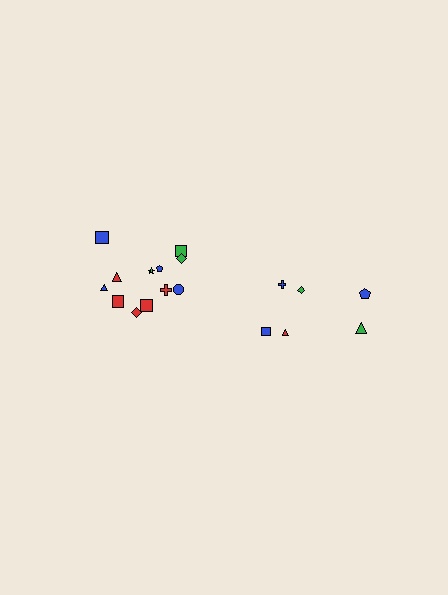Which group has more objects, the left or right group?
The left group.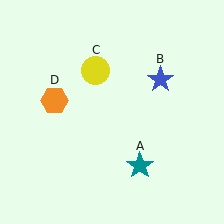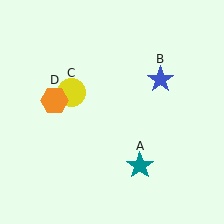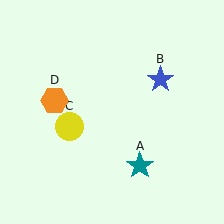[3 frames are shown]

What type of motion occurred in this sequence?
The yellow circle (object C) rotated counterclockwise around the center of the scene.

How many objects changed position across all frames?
1 object changed position: yellow circle (object C).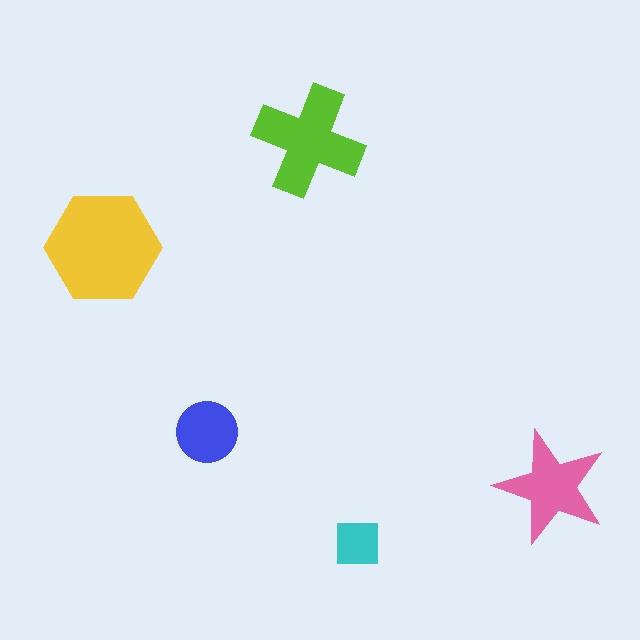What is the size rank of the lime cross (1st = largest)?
2nd.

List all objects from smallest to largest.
The cyan square, the blue circle, the pink star, the lime cross, the yellow hexagon.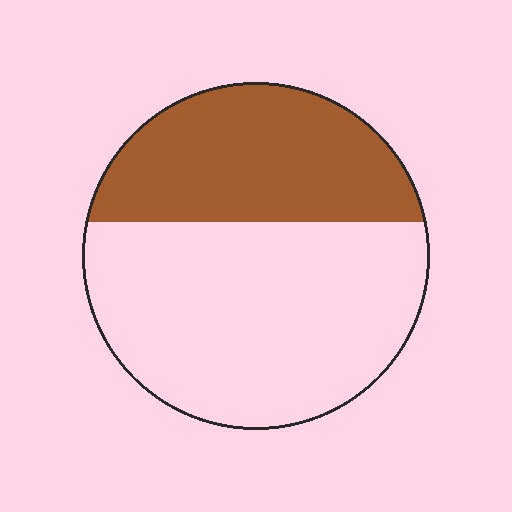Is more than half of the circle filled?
No.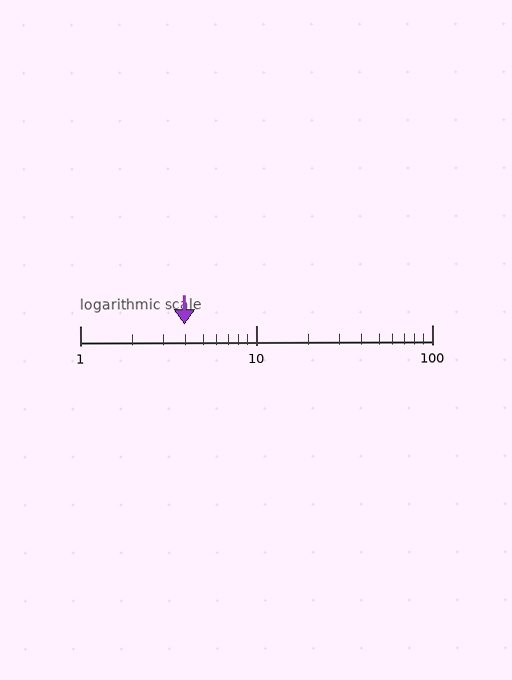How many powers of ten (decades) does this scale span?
The scale spans 2 decades, from 1 to 100.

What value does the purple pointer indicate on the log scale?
The pointer indicates approximately 3.9.